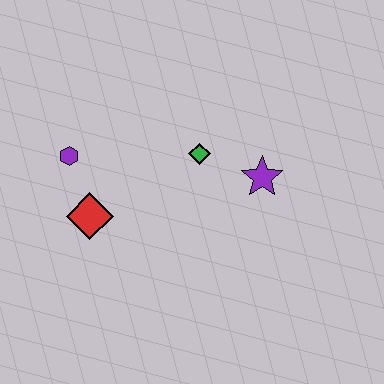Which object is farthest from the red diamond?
The purple star is farthest from the red diamond.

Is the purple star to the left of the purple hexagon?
No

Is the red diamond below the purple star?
Yes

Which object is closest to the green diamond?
The purple star is closest to the green diamond.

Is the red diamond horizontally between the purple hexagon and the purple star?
Yes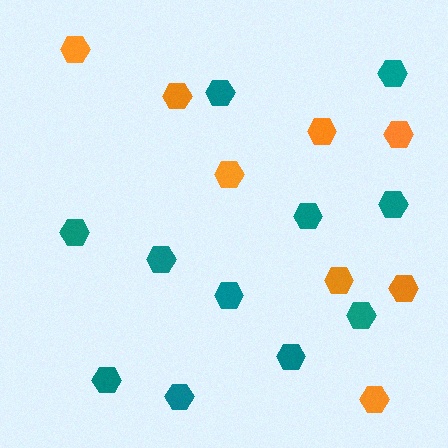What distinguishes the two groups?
There are 2 groups: one group of teal hexagons (11) and one group of orange hexagons (8).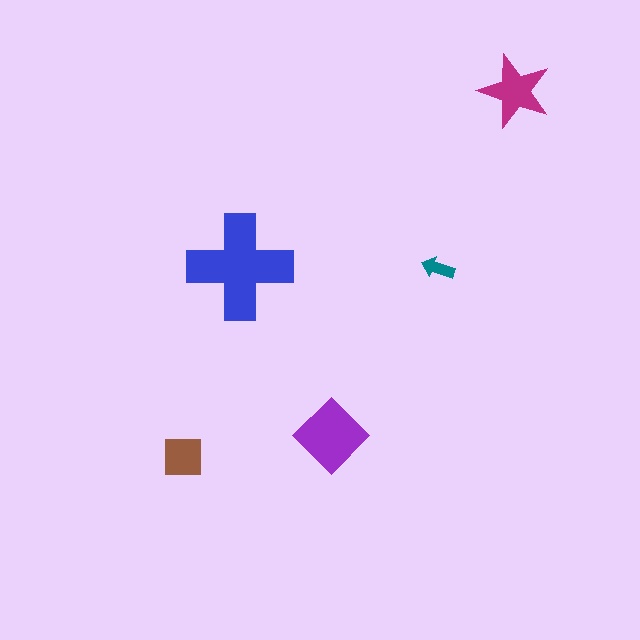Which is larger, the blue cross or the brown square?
The blue cross.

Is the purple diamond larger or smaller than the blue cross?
Smaller.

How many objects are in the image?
There are 5 objects in the image.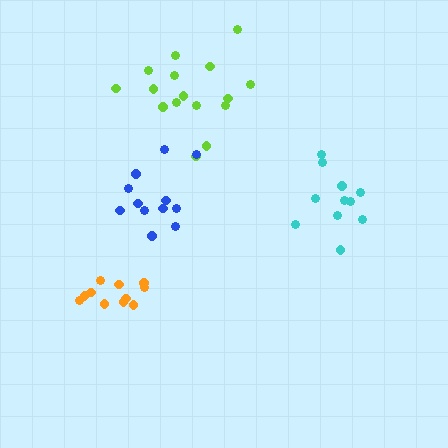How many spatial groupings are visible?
There are 4 spatial groupings.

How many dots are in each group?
Group 1: 16 dots, Group 2: 12 dots, Group 3: 11 dots, Group 4: 11 dots (50 total).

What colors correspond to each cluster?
The clusters are colored: lime, blue, orange, cyan.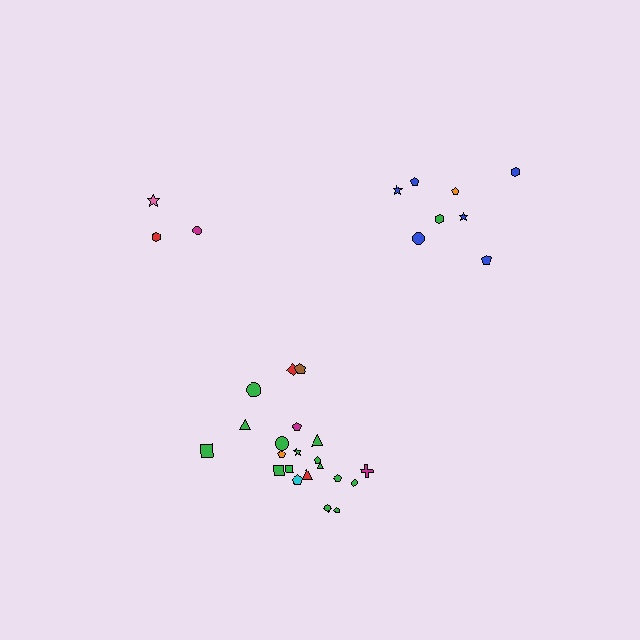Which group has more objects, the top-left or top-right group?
The top-right group.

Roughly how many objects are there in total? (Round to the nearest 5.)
Roughly 35 objects in total.